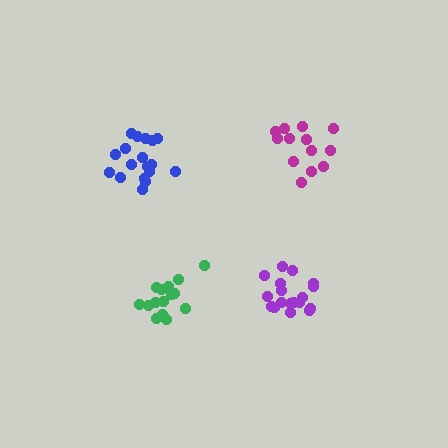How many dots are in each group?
Group 1: 13 dots, Group 2: 18 dots, Group 3: 15 dots, Group 4: 18 dots (64 total).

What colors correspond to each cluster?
The clusters are colored: magenta, purple, green, blue.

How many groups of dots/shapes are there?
There are 4 groups.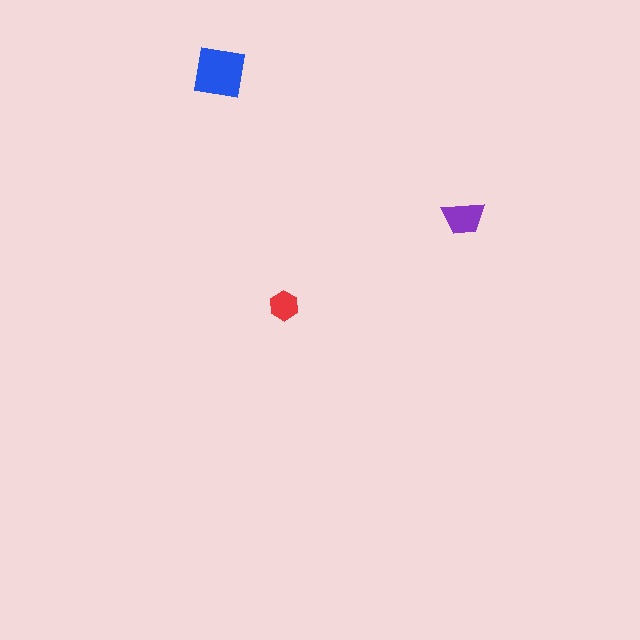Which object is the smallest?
The red hexagon.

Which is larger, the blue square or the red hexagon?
The blue square.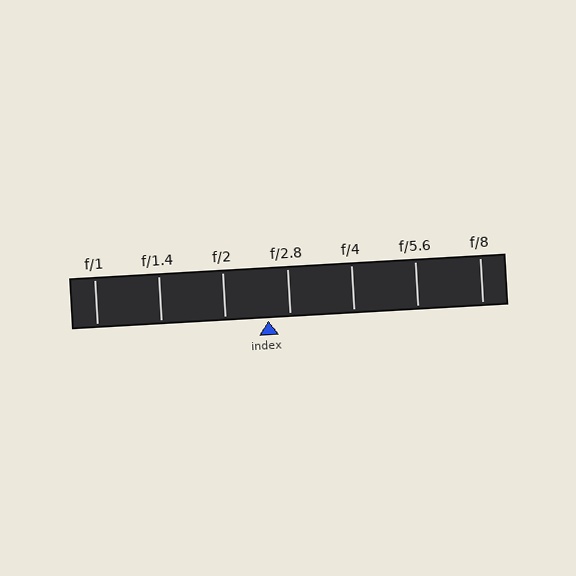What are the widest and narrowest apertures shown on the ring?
The widest aperture shown is f/1 and the narrowest is f/8.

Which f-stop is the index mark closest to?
The index mark is closest to f/2.8.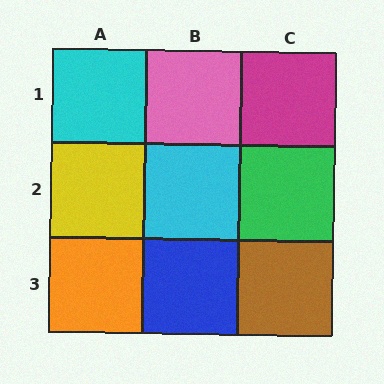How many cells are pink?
1 cell is pink.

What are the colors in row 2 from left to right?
Yellow, cyan, green.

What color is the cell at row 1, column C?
Magenta.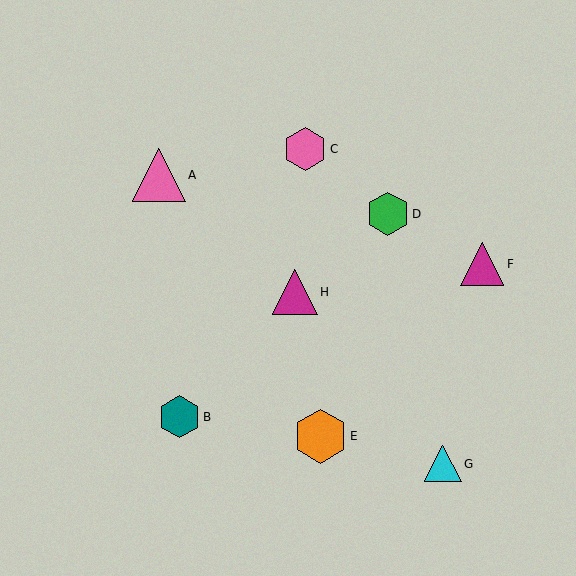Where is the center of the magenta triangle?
The center of the magenta triangle is at (482, 264).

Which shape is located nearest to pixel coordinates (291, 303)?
The magenta triangle (labeled H) at (295, 292) is nearest to that location.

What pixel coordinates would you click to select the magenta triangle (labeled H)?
Click at (295, 292) to select the magenta triangle H.